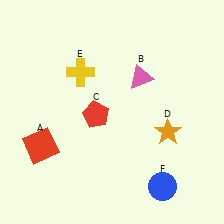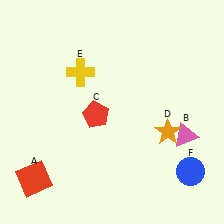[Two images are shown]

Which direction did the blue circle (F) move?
The blue circle (F) moved right.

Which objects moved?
The objects that moved are: the red square (A), the pink triangle (B), the blue circle (F).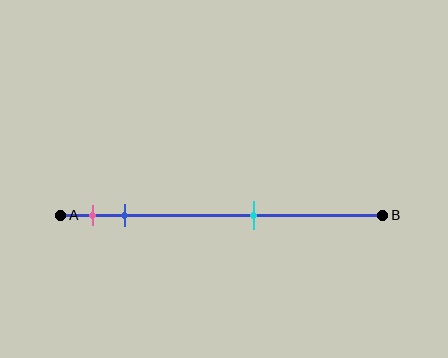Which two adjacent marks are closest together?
The pink and blue marks are the closest adjacent pair.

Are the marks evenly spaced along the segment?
No, the marks are not evenly spaced.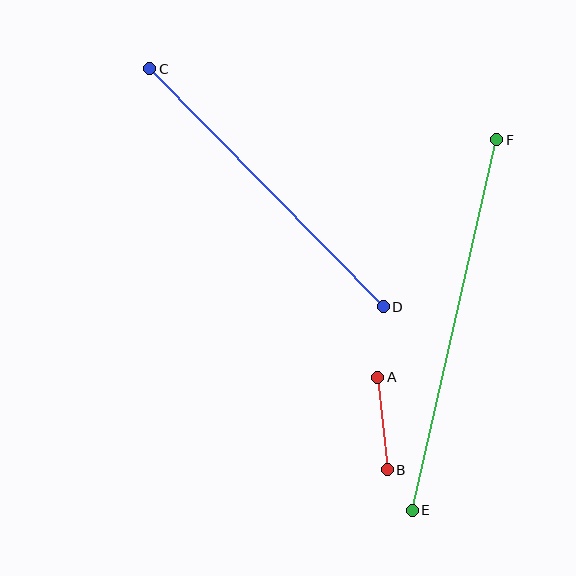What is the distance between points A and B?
The distance is approximately 93 pixels.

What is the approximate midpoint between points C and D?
The midpoint is at approximately (267, 188) pixels.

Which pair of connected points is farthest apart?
Points E and F are farthest apart.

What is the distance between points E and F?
The distance is approximately 380 pixels.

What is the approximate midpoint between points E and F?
The midpoint is at approximately (455, 325) pixels.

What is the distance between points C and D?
The distance is approximately 334 pixels.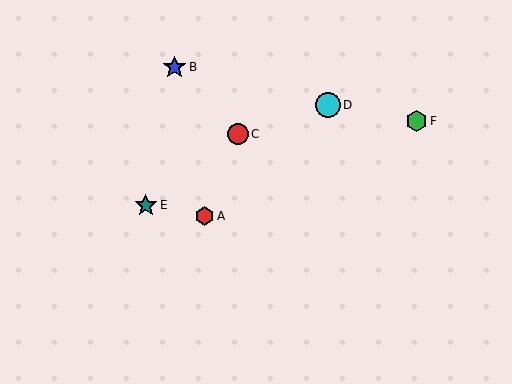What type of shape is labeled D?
Shape D is a cyan circle.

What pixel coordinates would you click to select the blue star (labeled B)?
Click at (175, 67) to select the blue star B.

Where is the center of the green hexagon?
The center of the green hexagon is at (416, 121).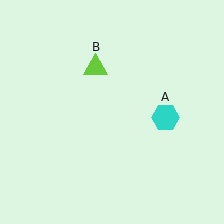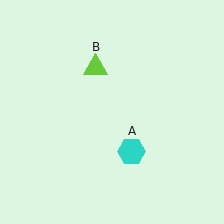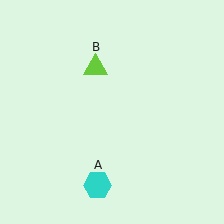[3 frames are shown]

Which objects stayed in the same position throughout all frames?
Lime triangle (object B) remained stationary.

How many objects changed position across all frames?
1 object changed position: cyan hexagon (object A).